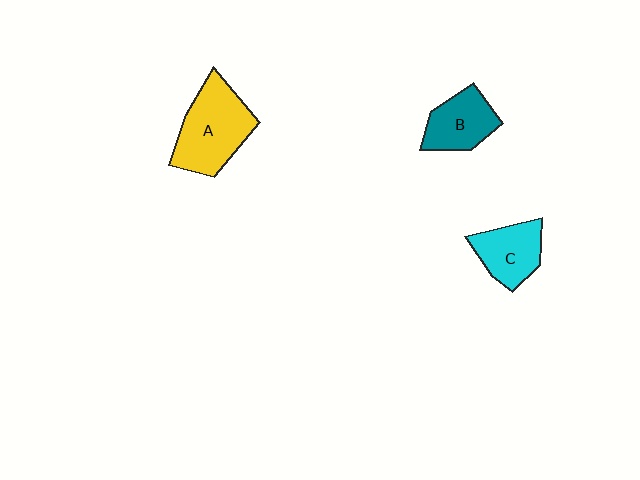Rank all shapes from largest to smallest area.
From largest to smallest: A (yellow), B (teal), C (cyan).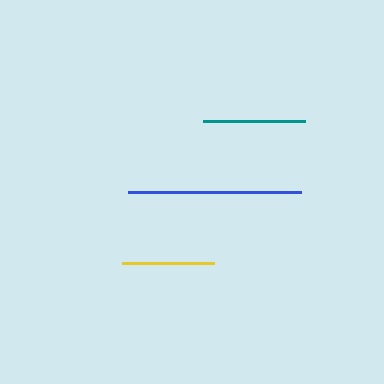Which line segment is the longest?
The blue line is the longest at approximately 173 pixels.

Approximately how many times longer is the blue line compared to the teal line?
The blue line is approximately 1.7 times the length of the teal line.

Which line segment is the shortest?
The yellow line is the shortest at approximately 92 pixels.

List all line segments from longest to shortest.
From longest to shortest: blue, teal, yellow.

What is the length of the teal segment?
The teal segment is approximately 103 pixels long.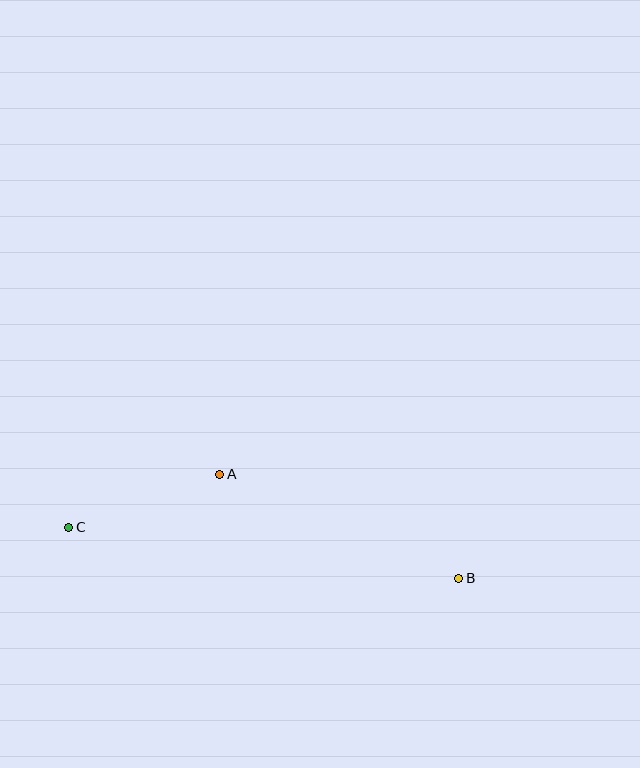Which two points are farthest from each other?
Points B and C are farthest from each other.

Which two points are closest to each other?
Points A and C are closest to each other.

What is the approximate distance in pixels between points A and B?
The distance between A and B is approximately 260 pixels.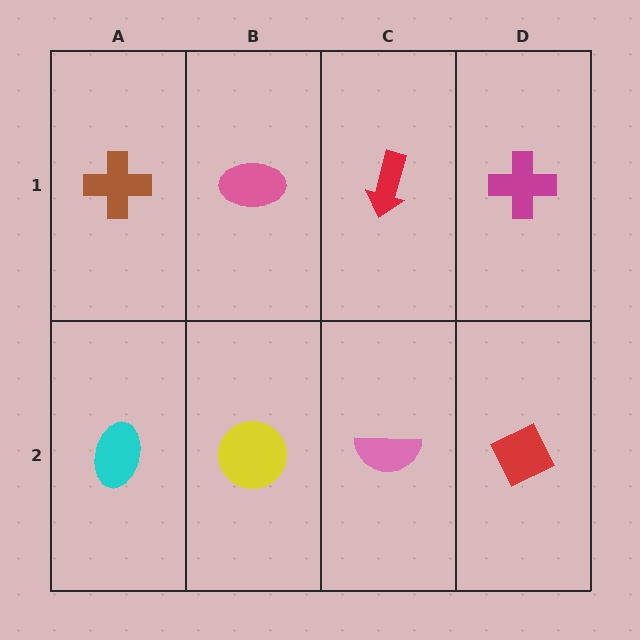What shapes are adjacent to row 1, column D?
A red diamond (row 2, column D), a red arrow (row 1, column C).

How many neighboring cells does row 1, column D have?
2.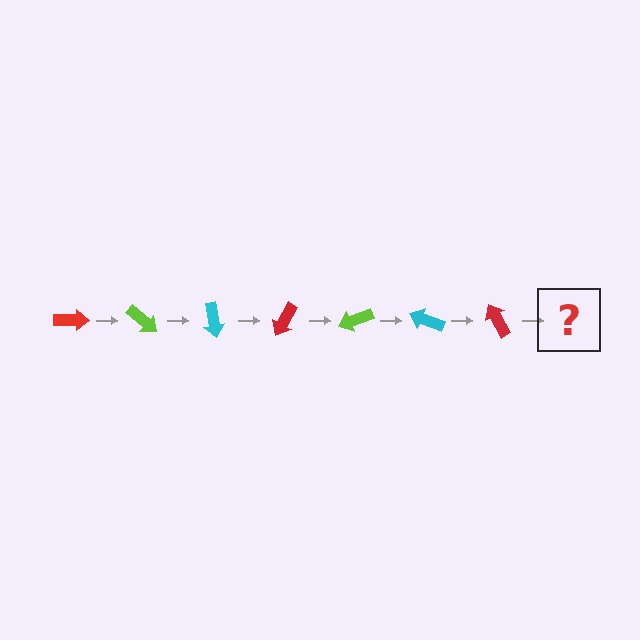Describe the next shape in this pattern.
It should be a lime arrow, rotated 280 degrees from the start.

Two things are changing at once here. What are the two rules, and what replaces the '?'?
The two rules are that it rotates 40 degrees each step and the color cycles through red, lime, and cyan. The '?' should be a lime arrow, rotated 280 degrees from the start.